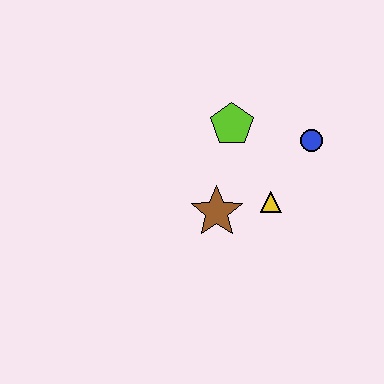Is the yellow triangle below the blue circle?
Yes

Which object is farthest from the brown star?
The blue circle is farthest from the brown star.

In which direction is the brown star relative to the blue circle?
The brown star is to the left of the blue circle.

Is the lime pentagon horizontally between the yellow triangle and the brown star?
Yes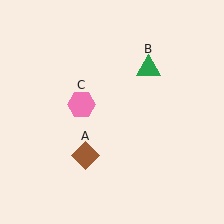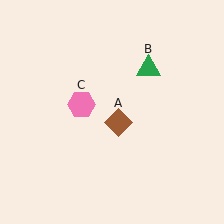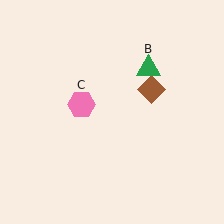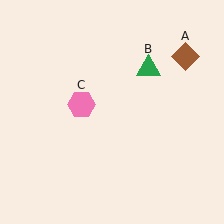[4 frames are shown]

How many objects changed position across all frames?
1 object changed position: brown diamond (object A).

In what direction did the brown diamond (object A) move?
The brown diamond (object A) moved up and to the right.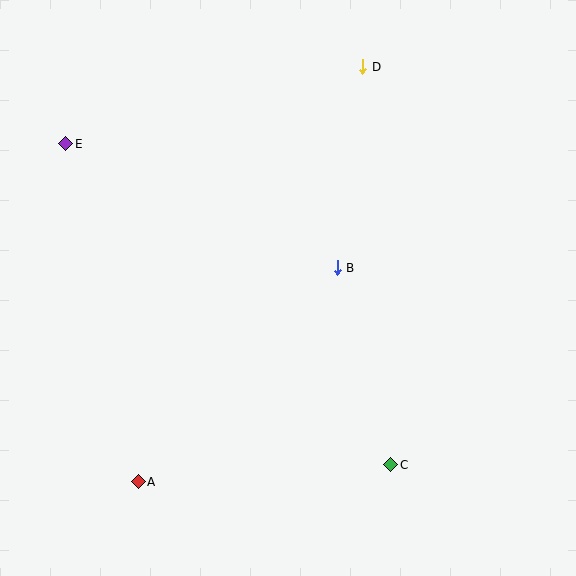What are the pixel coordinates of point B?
Point B is at (337, 268).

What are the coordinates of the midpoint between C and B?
The midpoint between C and B is at (364, 366).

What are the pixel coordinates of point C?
Point C is at (391, 465).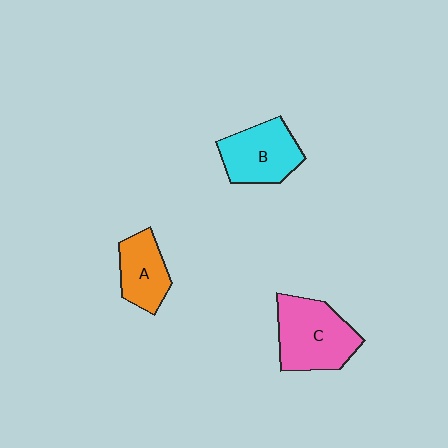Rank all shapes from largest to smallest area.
From largest to smallest: C (pink), B (cyan), A (orange).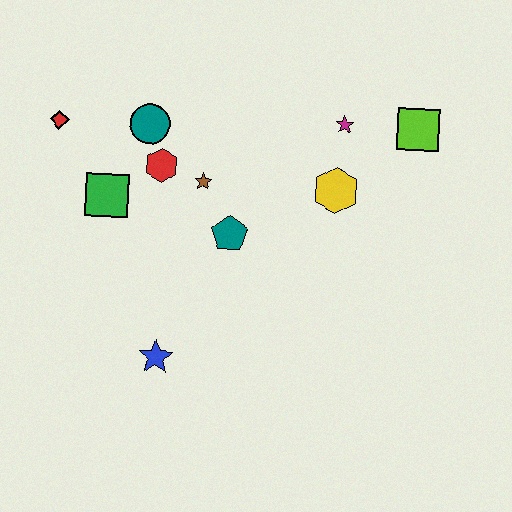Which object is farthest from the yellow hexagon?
The red diamond is farthest from the yellow hexagon.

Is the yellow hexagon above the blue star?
Yes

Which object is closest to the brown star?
The red hexagon is closest to the brown star.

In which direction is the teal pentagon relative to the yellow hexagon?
The teal pentagon is to the left of the yellow hexagon.